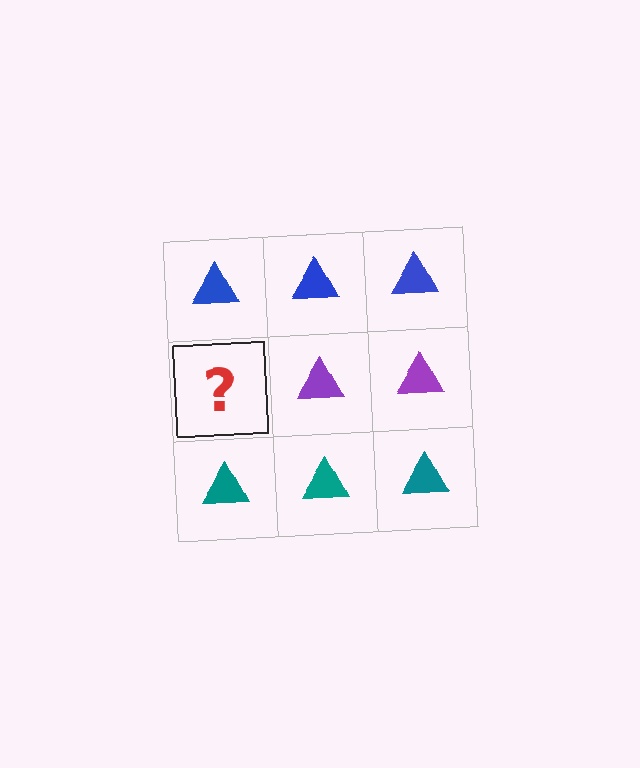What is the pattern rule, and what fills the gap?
The rule is that each row has a consistent color. The gap should be filled with a purple triangle.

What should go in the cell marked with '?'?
The missing cell should contain a purple triangle.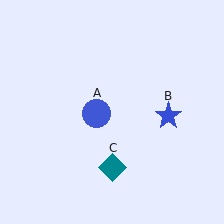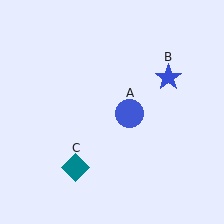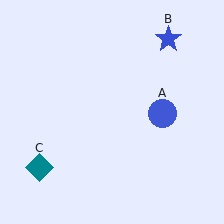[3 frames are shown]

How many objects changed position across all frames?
3 objects changed position: blue circle (object A), blue star (object B), teal diamond (object C).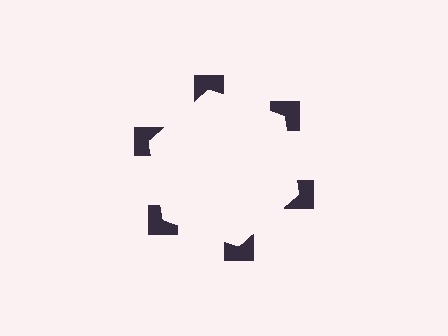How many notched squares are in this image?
There are 6 — one at each vertex of the illusory hexagon.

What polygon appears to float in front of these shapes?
An illusory hexagon — its edges are inferred from the aligned wedge cuts in the notched squares, not physically drawn.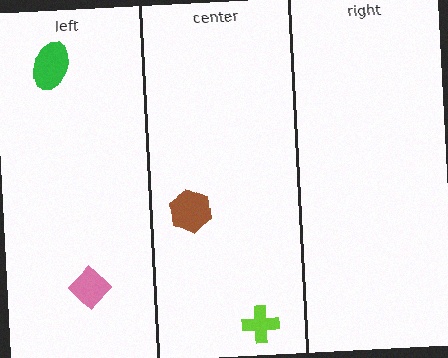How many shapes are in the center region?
2.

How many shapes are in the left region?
2.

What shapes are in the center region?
The lime cross, the brown hexagon.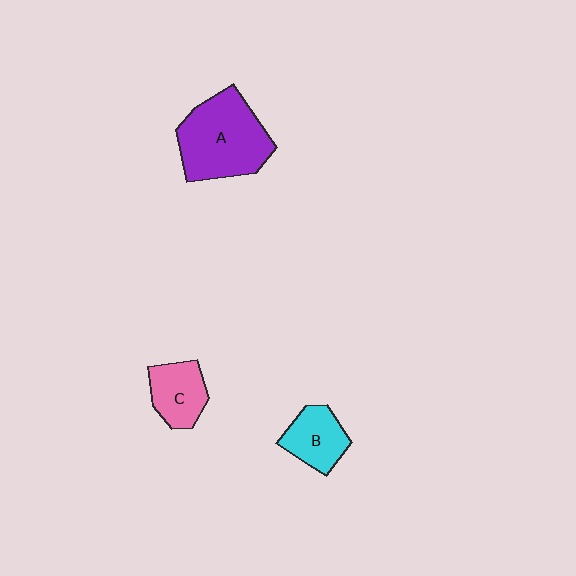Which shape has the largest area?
Shape A (purple).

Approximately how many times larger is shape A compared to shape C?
Approximately 2.0 times.